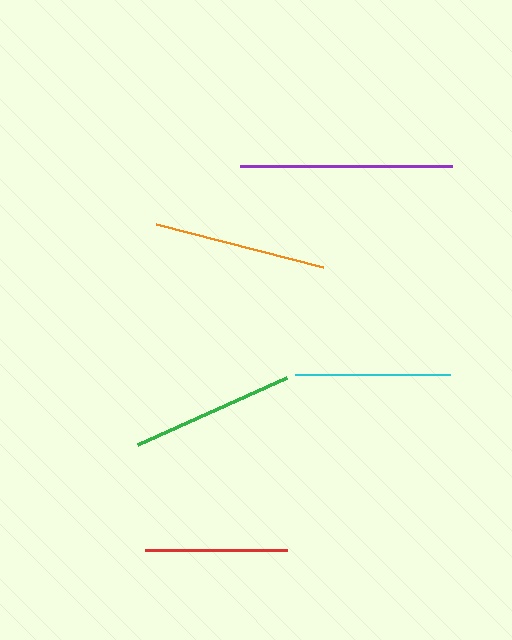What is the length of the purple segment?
The purple segment is approximately 212 pixels long.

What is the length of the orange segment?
The orange segment is approximately 172 pixels long.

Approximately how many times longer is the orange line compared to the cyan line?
The orange line is approximately 1.1 times the length of the cyan line.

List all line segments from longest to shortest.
From longest to shortest: purple, orange, green, cyan, red.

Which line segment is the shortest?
The red line is the shortest at approximately 143 pixels.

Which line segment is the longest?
The purple line is the longest at approximately 212 pixels.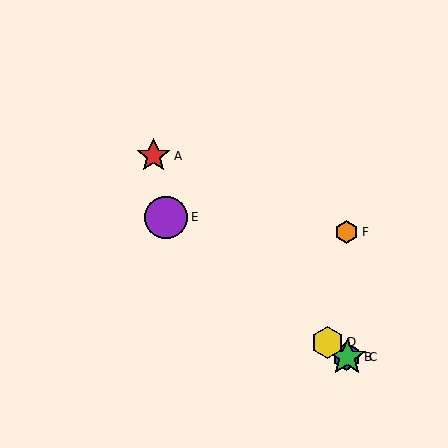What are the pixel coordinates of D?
Object D is at (328, 342).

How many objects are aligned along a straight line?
4 objects (B, C, D, E) are aligned along a straight line.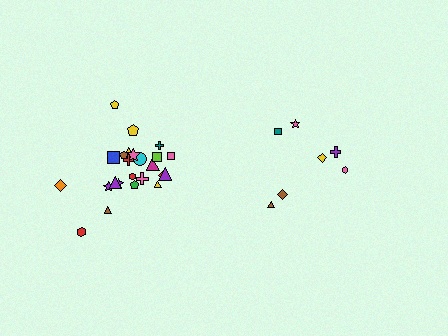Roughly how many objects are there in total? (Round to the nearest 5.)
Roughly 30 objects in total.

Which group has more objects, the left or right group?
The left group.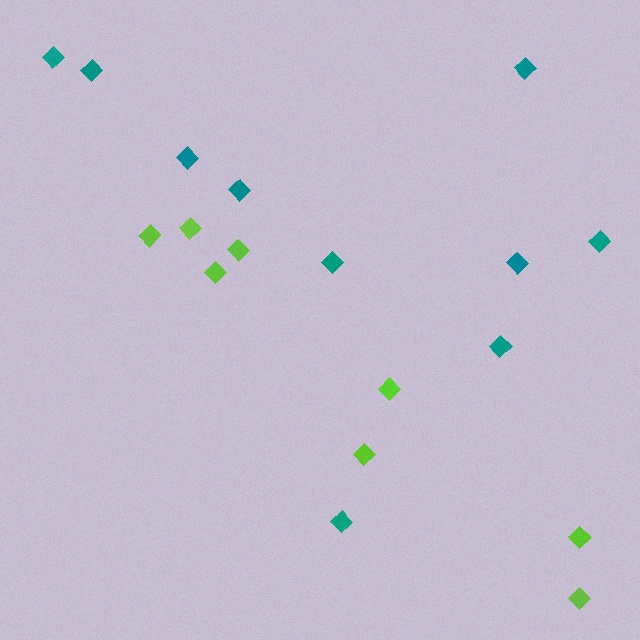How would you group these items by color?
There are 2 groups: one group of teal diamonds (10) and one group of lime diamonds (8).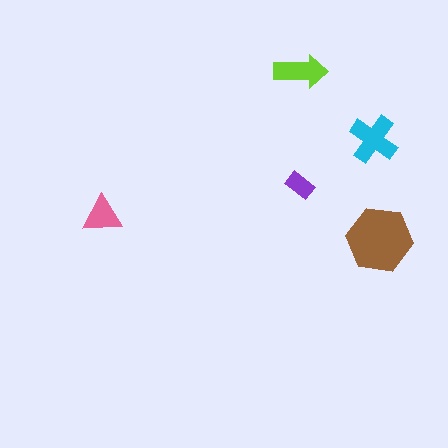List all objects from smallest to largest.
The purple rectangle, the pink triangle, the lime arrow, the cyan cross, the brown hexagon.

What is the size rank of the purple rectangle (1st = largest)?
5th.